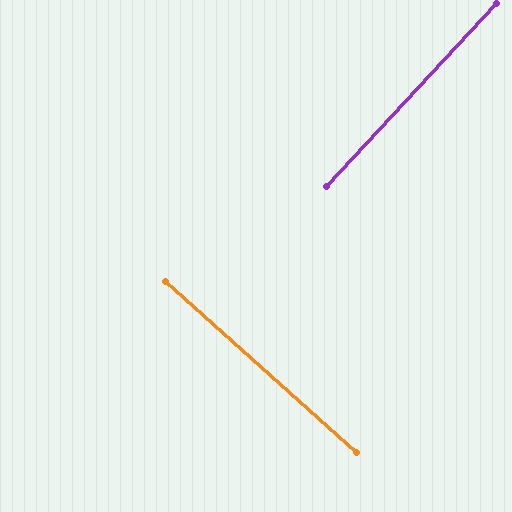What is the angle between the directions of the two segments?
Approximately 89 degrees.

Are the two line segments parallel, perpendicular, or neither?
Perpendicular — they meet at approximately 89°.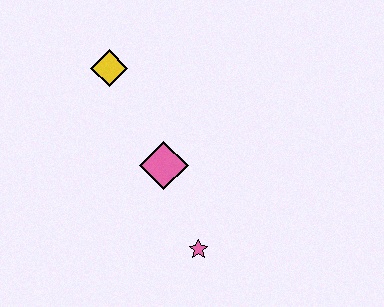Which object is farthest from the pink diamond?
The yellow diamond is farthest from the pink diamond.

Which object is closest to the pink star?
The pink diamond is closest to the pink star.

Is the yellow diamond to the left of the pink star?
Yes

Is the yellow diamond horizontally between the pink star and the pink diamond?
No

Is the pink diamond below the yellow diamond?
Yes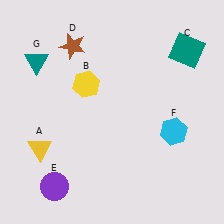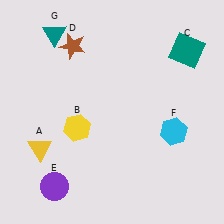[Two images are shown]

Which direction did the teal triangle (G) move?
The teal triangle (G) moved up.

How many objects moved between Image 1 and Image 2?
2 objects moved between the two images.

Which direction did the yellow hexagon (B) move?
The yellow hexagon (B) moved down.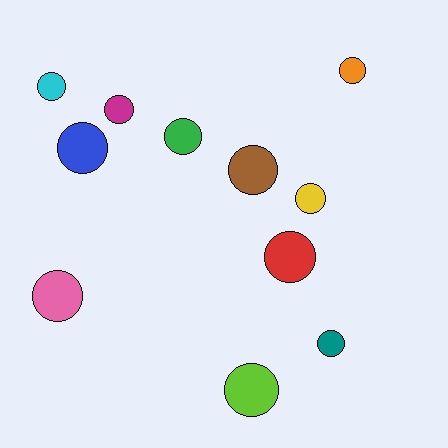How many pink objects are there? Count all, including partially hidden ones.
There is 1 pink object.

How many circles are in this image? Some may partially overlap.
There are 11 circles.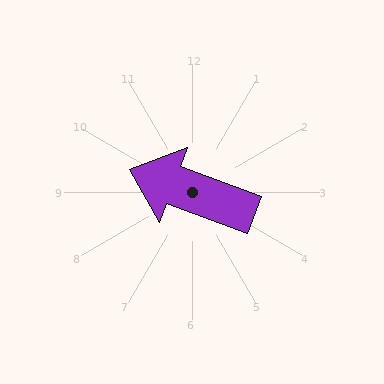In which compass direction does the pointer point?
West.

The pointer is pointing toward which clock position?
Roughly 10 o'clock.